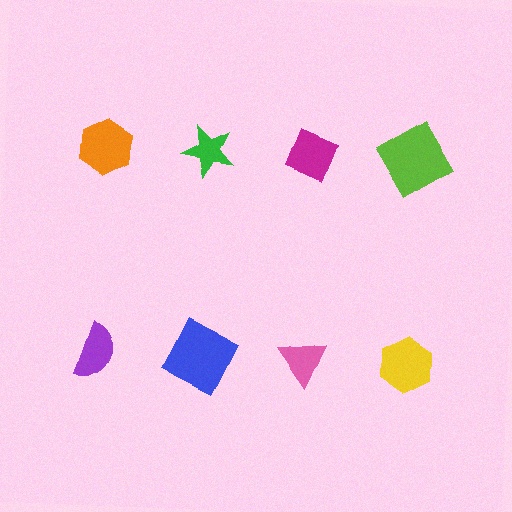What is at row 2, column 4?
A yellow hexagon.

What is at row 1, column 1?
An orange hexagon.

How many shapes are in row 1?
4 shapes.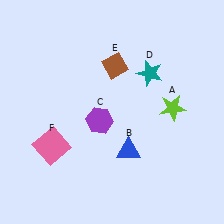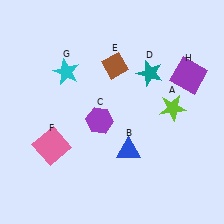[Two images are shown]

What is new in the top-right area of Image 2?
A purple square (H) was added in the top-right area of Image 2.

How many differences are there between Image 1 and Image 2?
There are 2 differences between the two images.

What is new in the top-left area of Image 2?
A cyan star (G) was added in the top-left area of Image 2.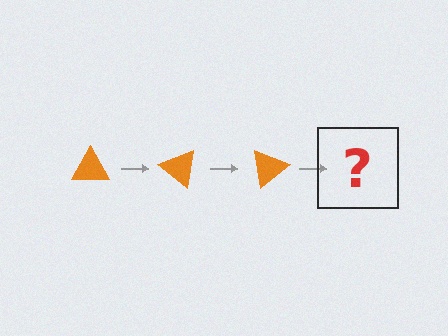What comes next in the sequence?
The next element should be an orange triangle rotated 120 degrees.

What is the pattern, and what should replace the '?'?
The pattern is that the triangle rotates 40 degrees each step. The '?' should be an orange triangle rotated 120 degrees.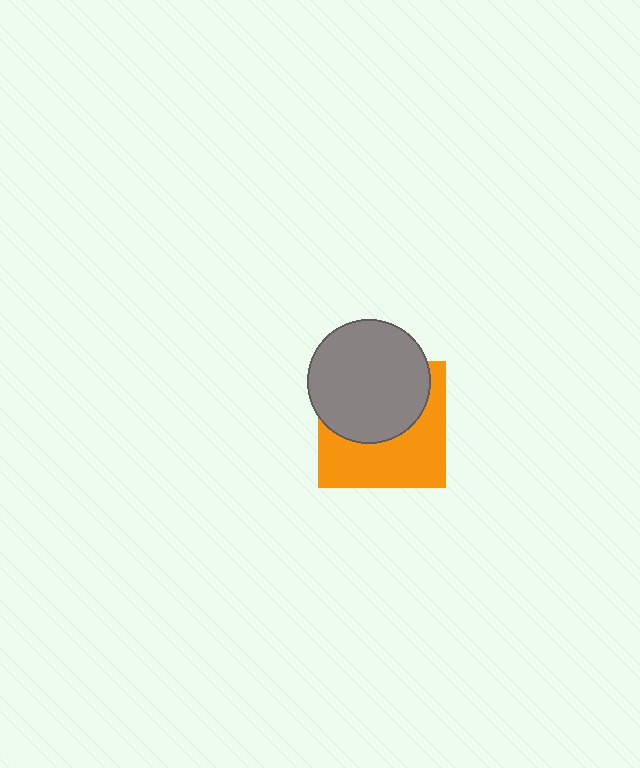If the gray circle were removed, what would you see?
You would see the complete orange square.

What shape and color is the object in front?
The object in front is a gray circle.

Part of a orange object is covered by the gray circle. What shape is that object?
It is a square.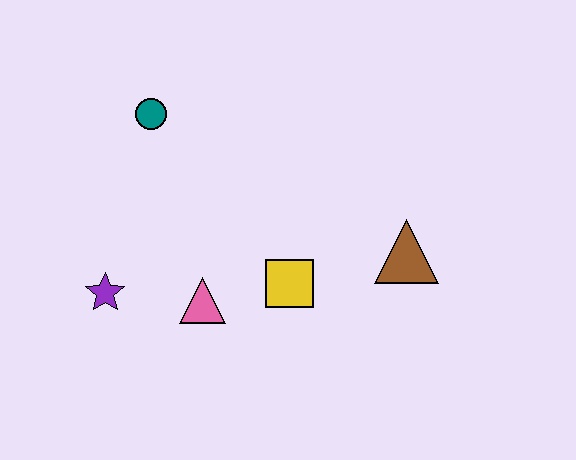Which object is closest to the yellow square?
The pink triangle is closest to the yellow square.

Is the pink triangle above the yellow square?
No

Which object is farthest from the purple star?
The brown triangle is farthest from the purple star.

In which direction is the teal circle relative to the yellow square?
The teal circle is above the yellow square.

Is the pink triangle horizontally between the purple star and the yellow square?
Yes